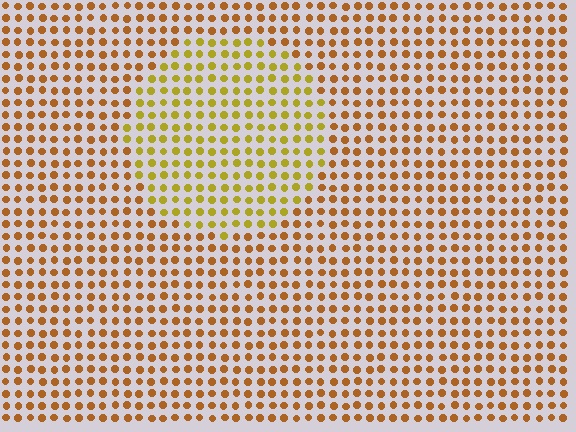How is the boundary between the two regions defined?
The boundary is defined purely by a slight shift in hue (about 29 degrees). Spacing, size, and orientation are identical on both sides.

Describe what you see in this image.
The image is filled with small brown elements in a uniform arrangement. A circle-shaped region is visible where the elements are tinted to a slightly different hue, forming a subtle color boundary.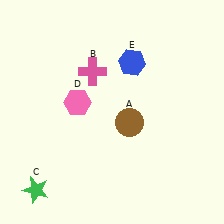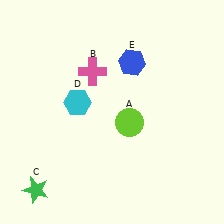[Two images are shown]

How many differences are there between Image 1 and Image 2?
There are 2 differences between the two images.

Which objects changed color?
A changed from brown to lime. D changed from pink to cyan.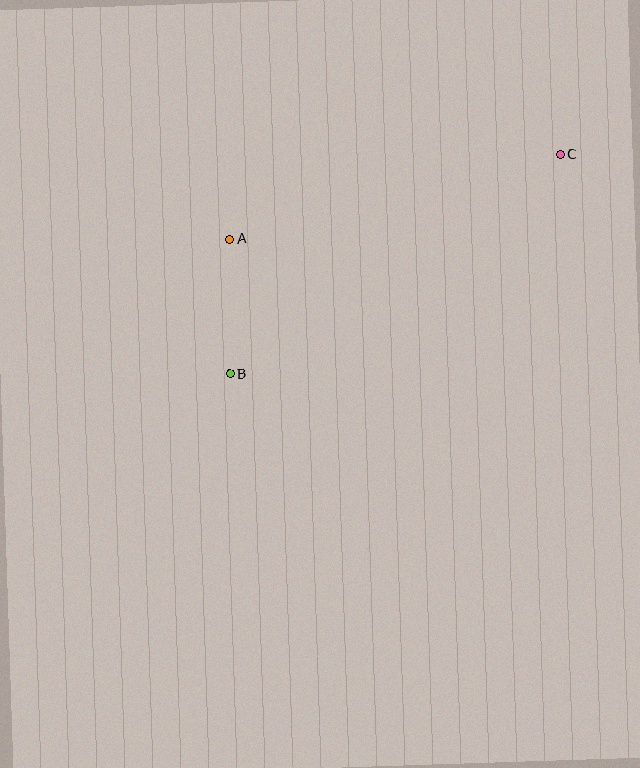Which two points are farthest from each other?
Points B and C are farthest from each other.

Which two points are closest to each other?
Points A and B are closest to each other.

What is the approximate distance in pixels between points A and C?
The distance between A and C is approximately 341 pixels.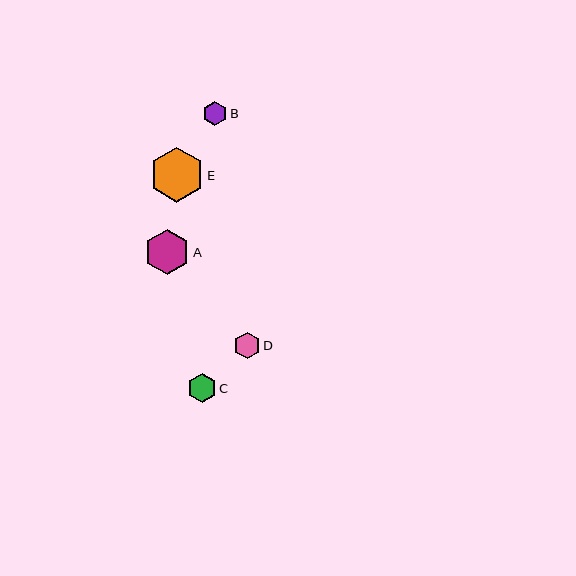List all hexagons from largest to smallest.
From largest to smallest: E, A, C, D, B.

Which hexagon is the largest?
Hexagon E is the largest with a size of approximately 55 pixels.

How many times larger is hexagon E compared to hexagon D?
Hexagon E is approximately 2.1 times the size of hexagon D.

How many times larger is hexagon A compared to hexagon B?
Hexagon A is approximately 1.8 times the size of hexagon B.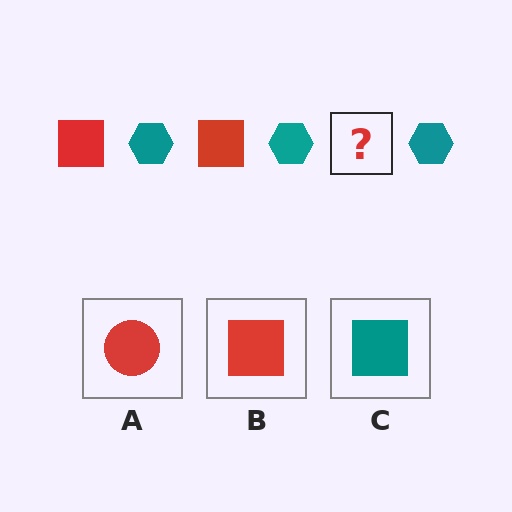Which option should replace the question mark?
Option B.